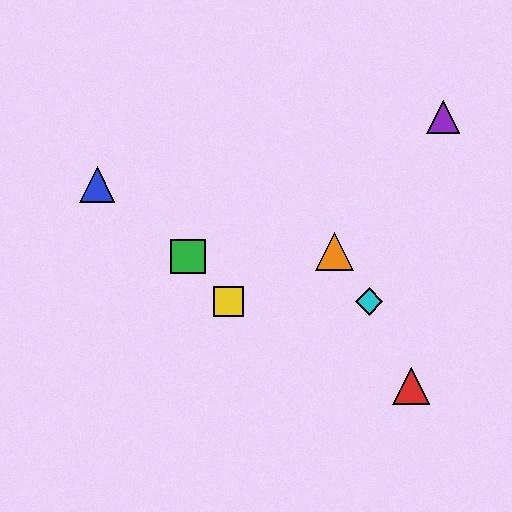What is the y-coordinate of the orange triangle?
The orange triangle is at y≈251.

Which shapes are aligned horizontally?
The yellow square, the cyan diamond are aligned horizontally.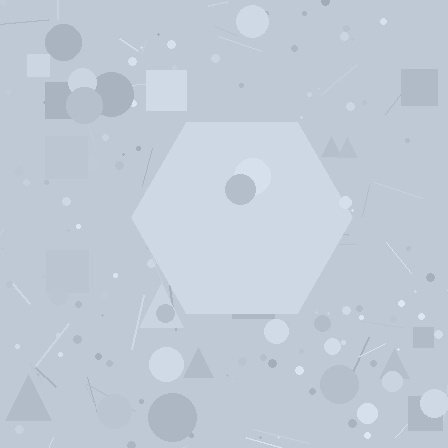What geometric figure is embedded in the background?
A hexagon is embedded in the background.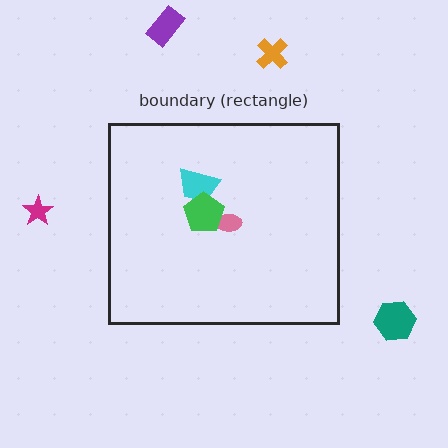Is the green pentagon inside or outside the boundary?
Inside.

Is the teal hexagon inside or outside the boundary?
Outside.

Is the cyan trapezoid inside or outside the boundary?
Inside.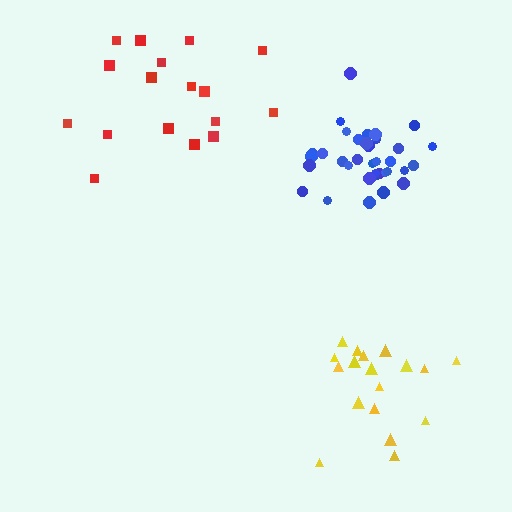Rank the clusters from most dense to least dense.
blue, yellow, red.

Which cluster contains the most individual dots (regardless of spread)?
Blue (35).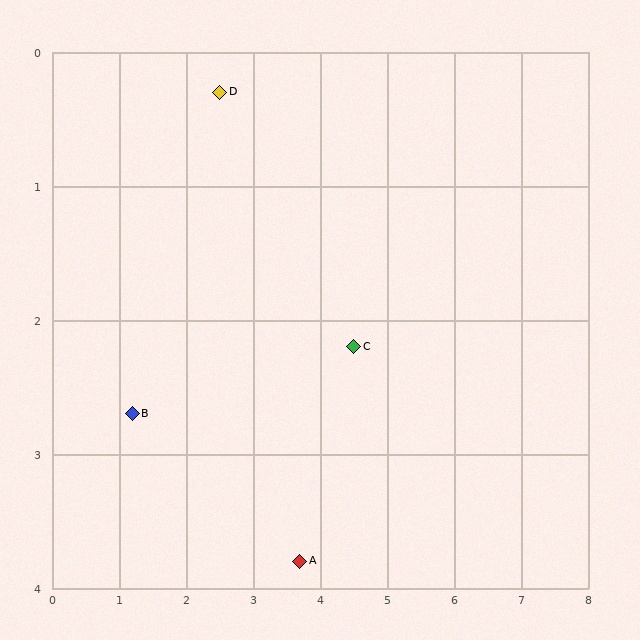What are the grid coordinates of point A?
Point A is at approximately (3.7, 3.8).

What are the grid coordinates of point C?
Point C is at approximately (4.5, 2.2).